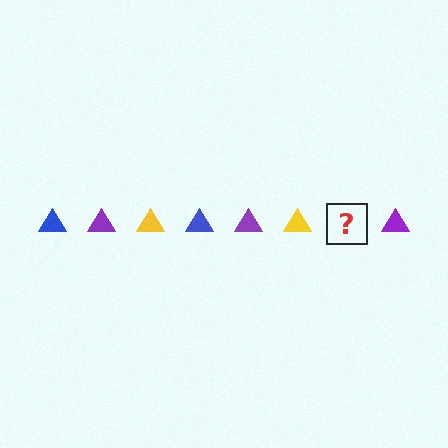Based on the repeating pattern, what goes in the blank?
The blank should be a blue triangle.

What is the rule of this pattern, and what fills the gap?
The rule is that the pattern cycles through blue, purple, yellow triangles. The gap should be filled with a blue triangle.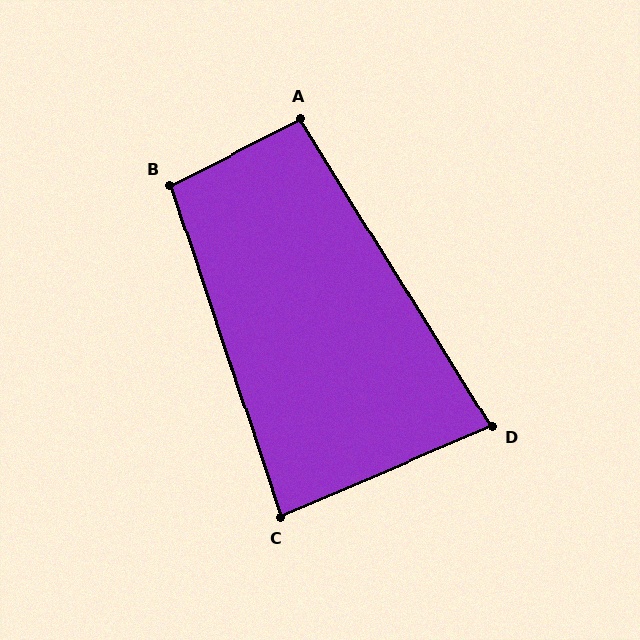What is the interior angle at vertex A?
Approximately 95 degrees (obtuse).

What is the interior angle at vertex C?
Approximately 85 degrees (acute).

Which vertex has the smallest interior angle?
D, at approximately 82 degrees.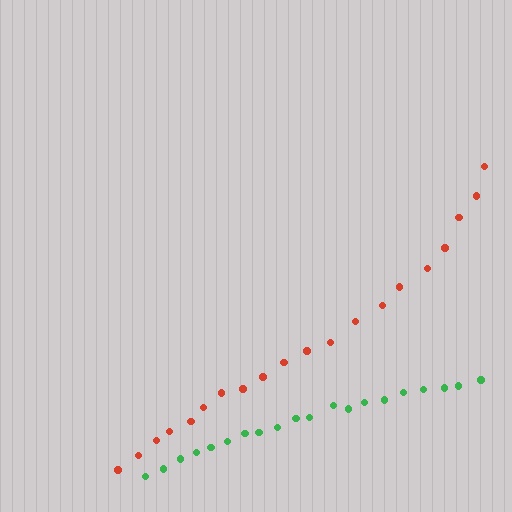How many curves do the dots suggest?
There are 2 distinct paths.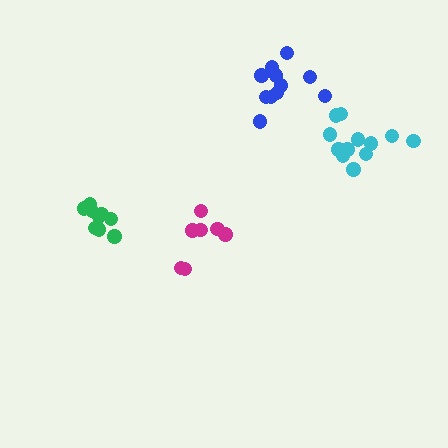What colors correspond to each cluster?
The clusters are colored: green, blue, cyan, magenta.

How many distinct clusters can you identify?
There are 4 distinct clusters.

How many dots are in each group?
Group 1: 11 dots, Group 2: 11 dots, Group 3: 12 dots, Group 4: 7 dots (41 total).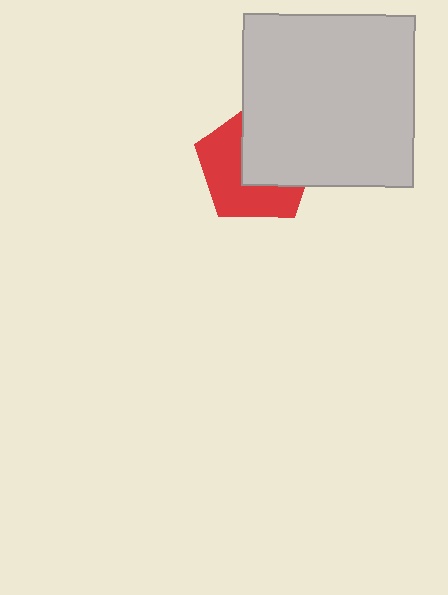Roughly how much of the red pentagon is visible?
About half of it is visible (roughly 51%).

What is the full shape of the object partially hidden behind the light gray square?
The partially hidden object is a red pentagon.